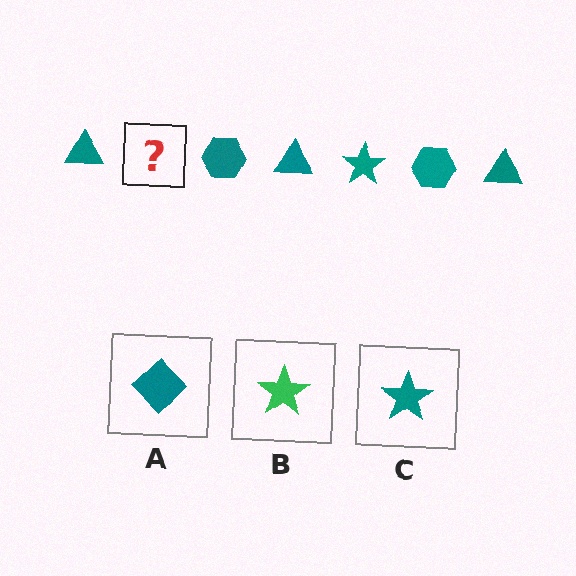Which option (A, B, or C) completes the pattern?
C.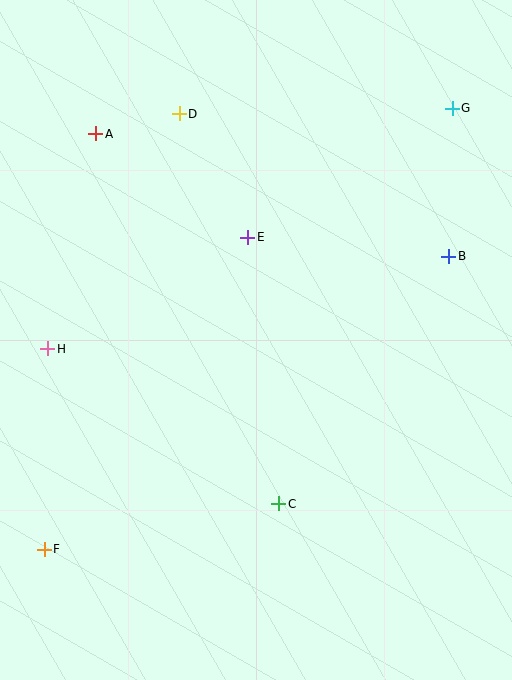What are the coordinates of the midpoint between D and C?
The midpoint between D and C is at (229, 309).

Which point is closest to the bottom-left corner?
Point F is closest to the bottom-left corner.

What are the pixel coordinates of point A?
Point A is at (96, 134).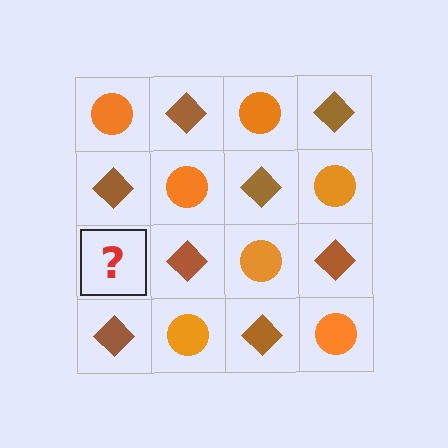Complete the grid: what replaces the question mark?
The question mark should be replaced with an orange circle.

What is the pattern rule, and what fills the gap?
The rule is that it alternates orange circle and brown diamond in a checkerboard pattern. The gap should be filled with an orange circle.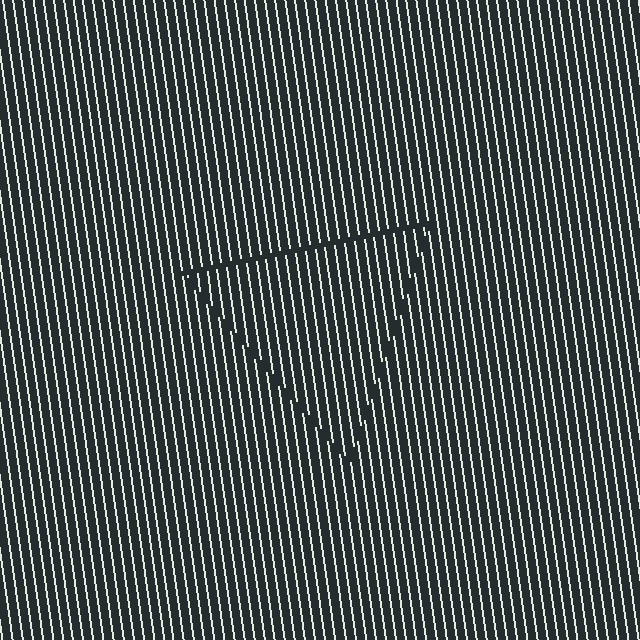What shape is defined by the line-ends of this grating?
An illusory triangle. The interior of the shape contains the same grating, shifted by half a period — the contour is defined by the phase discontinuity where line-ends from the inner and outer gratings abut.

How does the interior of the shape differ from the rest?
The interior of the shape contains the same grating, shifted by half a period — the contour is defined by the phase discontinuity where line-ends from the inner and outer gratings abut.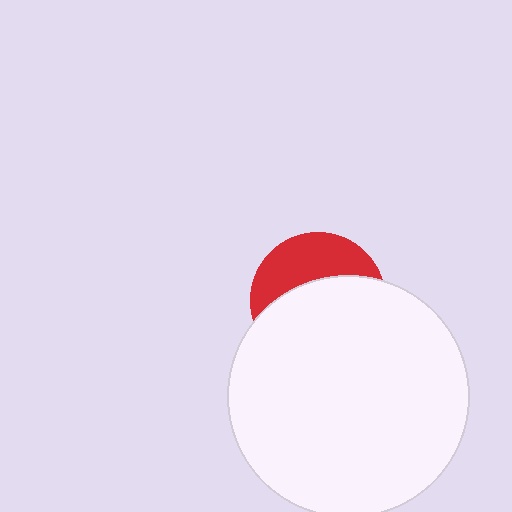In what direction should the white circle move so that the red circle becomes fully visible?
The white circle should move down. That is the shortest direction to clear the overlap and leave the red circle fully visible.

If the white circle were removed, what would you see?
You would see the complete red circle.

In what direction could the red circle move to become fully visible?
The red circle could move up. That would shift it out from behind the white circle entirely.